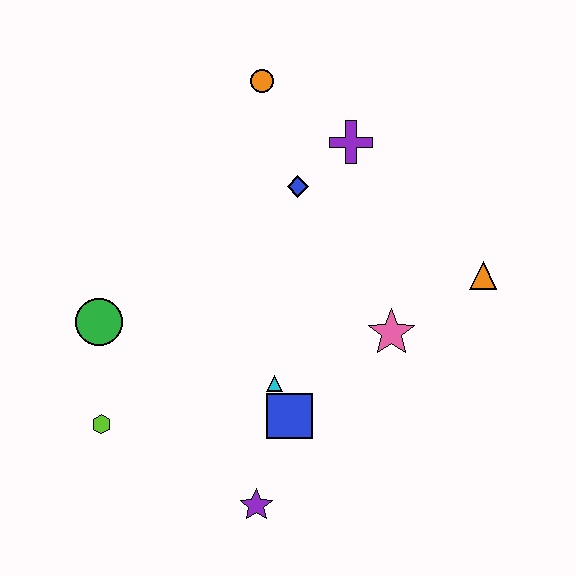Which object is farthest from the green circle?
The orange triangle is farthest from the green circle.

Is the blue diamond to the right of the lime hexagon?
Yes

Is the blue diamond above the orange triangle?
Yes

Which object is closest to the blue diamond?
The purple cross is closest to the blue diamond.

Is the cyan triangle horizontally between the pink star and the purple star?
Yes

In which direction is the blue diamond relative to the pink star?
The blue diamond is above the pink star.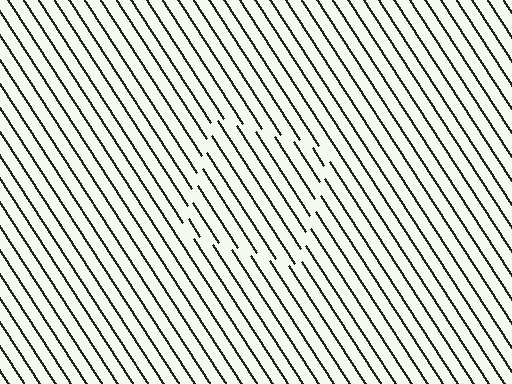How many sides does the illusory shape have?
4 sides — the line-ends trace a square.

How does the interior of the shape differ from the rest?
The interior of the shape contains the same grating, shifted by half a period — the contour is defined by the phase discontinuity where line-ends from the inner and outer gratings abut.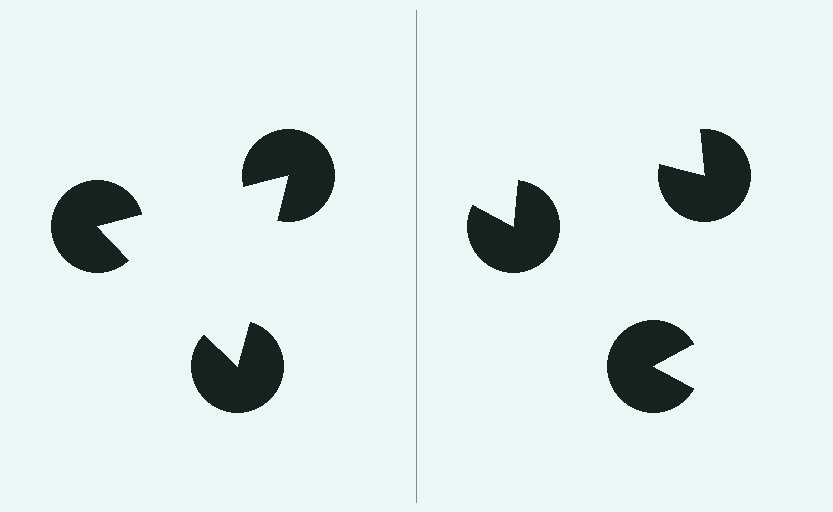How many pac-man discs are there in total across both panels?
6 — 3 on each side.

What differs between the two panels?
The pac-man discs are positioned identically on both sides; only the wedge orientations differ. On the left they align to a triangle; on the right they are misaligned.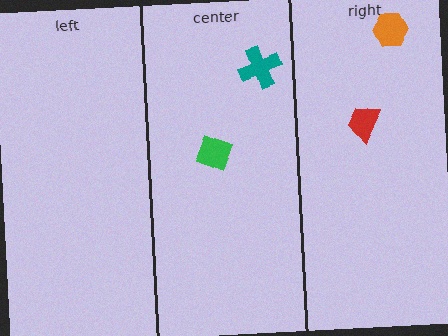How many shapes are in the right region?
2.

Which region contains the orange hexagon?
The right region.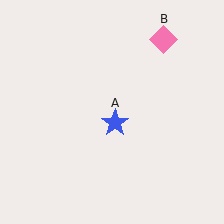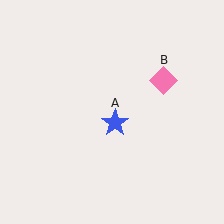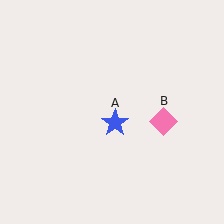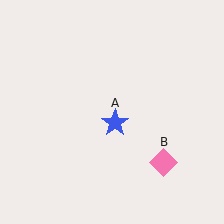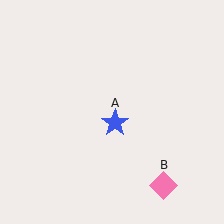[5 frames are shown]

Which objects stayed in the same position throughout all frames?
Blue star (object A) remained stationary.